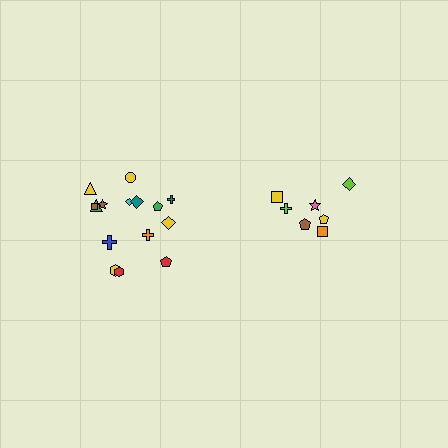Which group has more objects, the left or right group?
The left group.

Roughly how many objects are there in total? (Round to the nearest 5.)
Roughly 20 objects in total.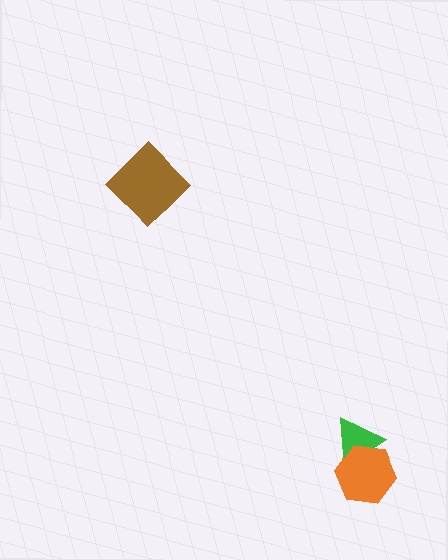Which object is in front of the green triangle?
The orange hexagon is in front of the green triangle.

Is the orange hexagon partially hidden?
No, no other shape covers it.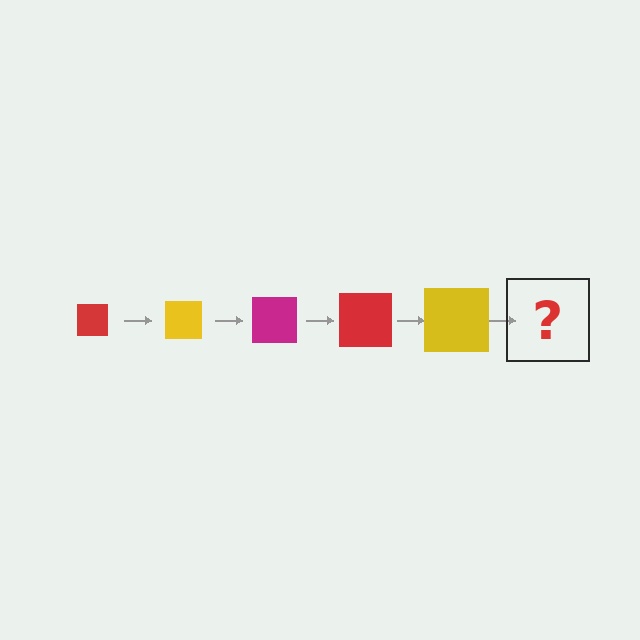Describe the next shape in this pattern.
It should be a magenta square, larger than the previous one.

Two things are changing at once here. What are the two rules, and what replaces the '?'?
The two rules are that the square grows larger each step and the color cycles through red, yellow, and magenta. The '?' should be a magenta square, larger than the previous one.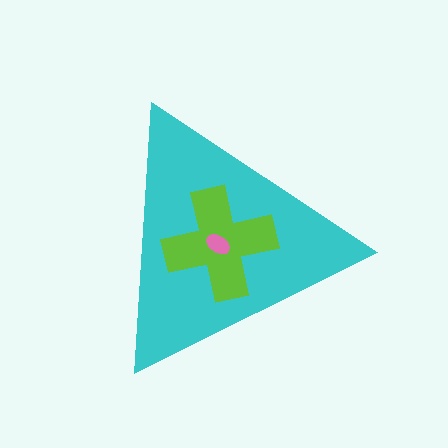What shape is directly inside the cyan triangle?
The lime cross.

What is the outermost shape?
The cyan triangle.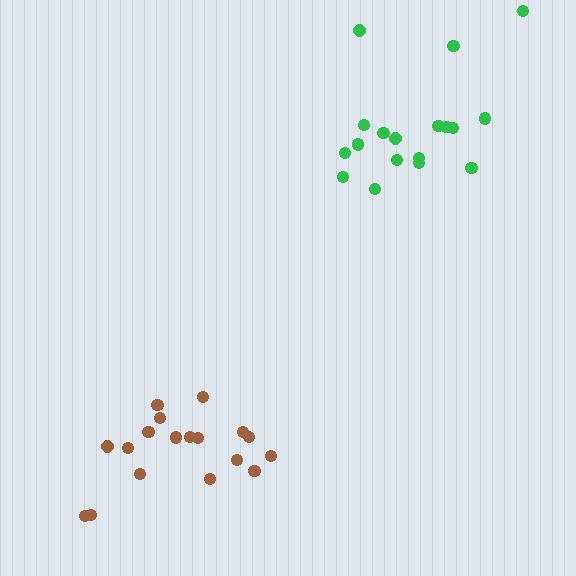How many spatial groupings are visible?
There are 2 spatial groupings.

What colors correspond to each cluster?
The clusters are colored: green, brown.